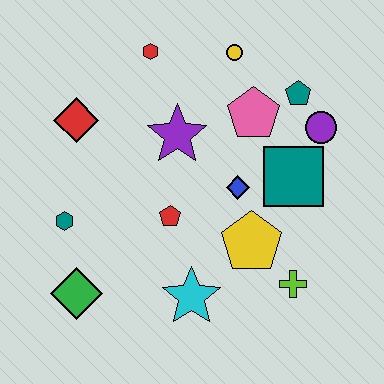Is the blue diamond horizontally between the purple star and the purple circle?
Yes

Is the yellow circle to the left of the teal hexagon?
No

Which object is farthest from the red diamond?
The lime cross is farthest from the red diamond.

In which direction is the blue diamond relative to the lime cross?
The blue diamond is above the lime cross.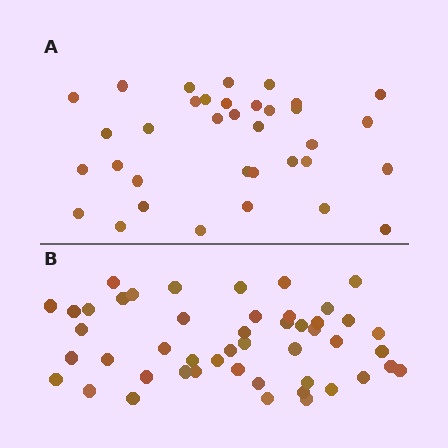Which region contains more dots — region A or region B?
Region B (the bottom region) has more dots.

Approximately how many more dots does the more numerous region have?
Region B has approximately 15 more dots than region A.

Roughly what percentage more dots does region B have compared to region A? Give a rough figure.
About 35% more.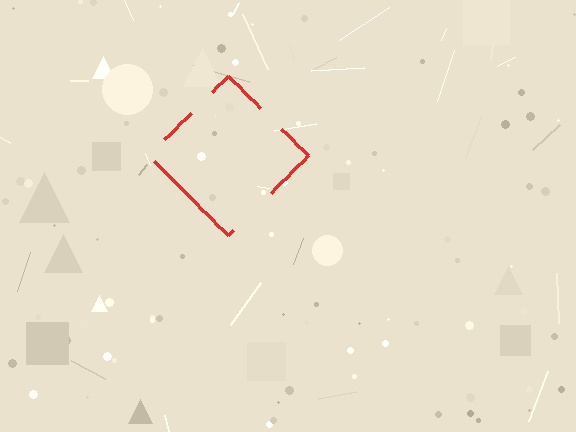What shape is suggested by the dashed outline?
The dashed outline suggests a diamond.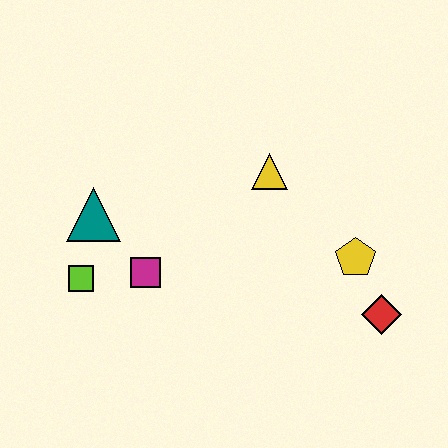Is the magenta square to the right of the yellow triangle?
No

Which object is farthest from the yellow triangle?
The lime square is farthest from the yellow triangle.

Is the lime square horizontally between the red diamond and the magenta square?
No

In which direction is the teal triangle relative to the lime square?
The teal triangle is above the lime square.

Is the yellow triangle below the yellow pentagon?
No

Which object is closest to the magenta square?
The lime square is closest to the magenta square.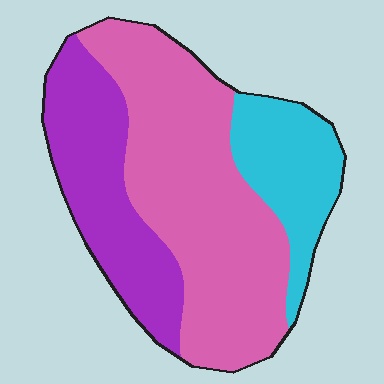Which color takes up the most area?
Pink, at roughly 55%.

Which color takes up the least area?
Cyan, at roughly 20%.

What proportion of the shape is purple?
Purple covers roughly 30% of the shape.